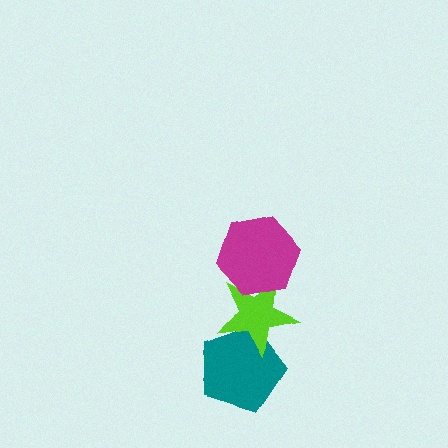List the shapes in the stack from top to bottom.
From top to bottom: the magenta hexagon, the lime star, the teal pentagon.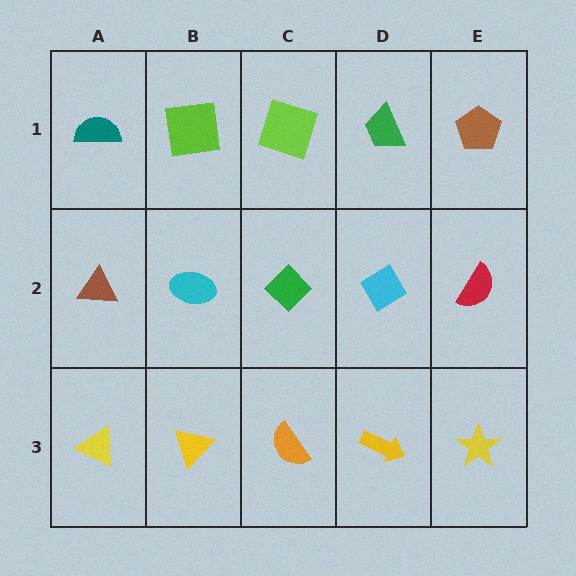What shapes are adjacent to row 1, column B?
A cyan ellipse (row 2, column B), a teal semicircle (row 1, column A), a lime square (row 1, column C).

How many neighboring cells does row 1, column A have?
2.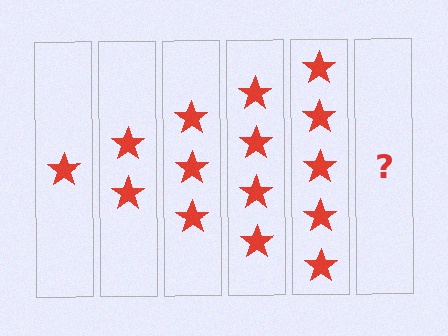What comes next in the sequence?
The next element should be 6 stars.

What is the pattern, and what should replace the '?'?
The pattern is that each step adds one more star. The '?' should be 6 stars.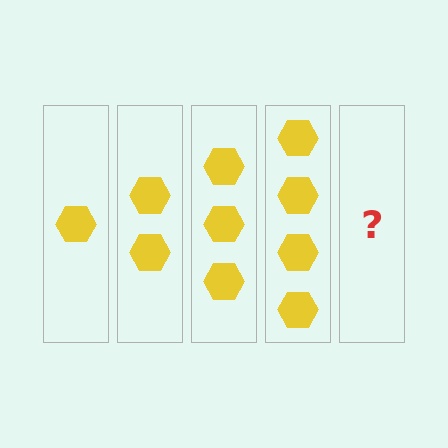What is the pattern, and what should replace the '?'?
The pattern is that each step adds one more hexagon. The '?' should be 5 hexagons.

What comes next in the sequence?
The next element should be 5 hexagons.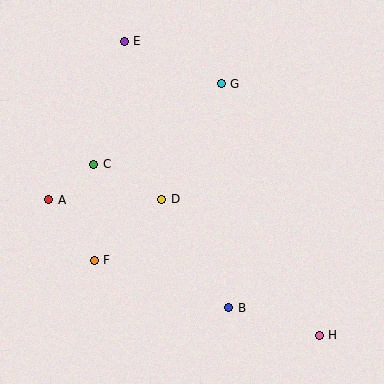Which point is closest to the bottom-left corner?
Point F is closest to the bottom-left corner.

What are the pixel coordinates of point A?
Point A is at (49, 200).